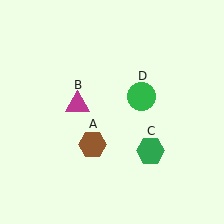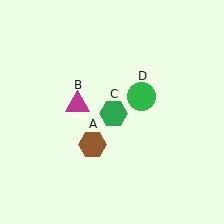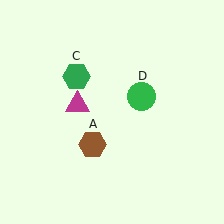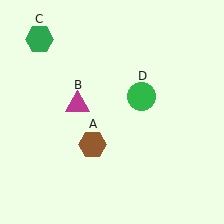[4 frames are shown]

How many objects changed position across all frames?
1 object changed position: green hexagon (object C).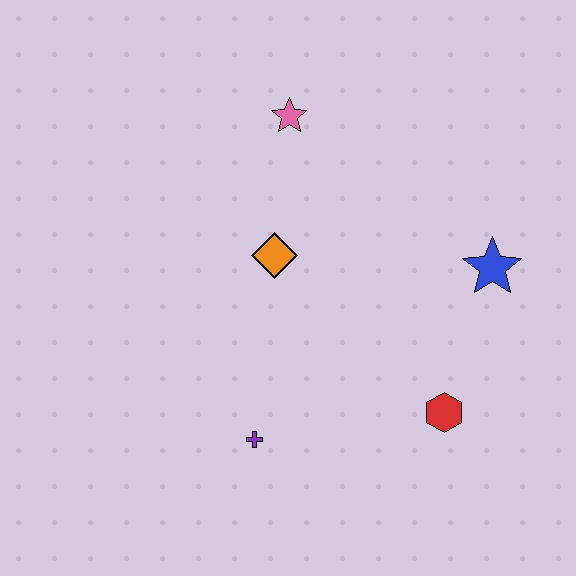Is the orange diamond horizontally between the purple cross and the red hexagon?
Yes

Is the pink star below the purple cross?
No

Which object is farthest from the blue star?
The purple cross is farthest from the blue star.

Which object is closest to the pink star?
The orange diamond is closest to the pink star.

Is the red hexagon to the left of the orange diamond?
No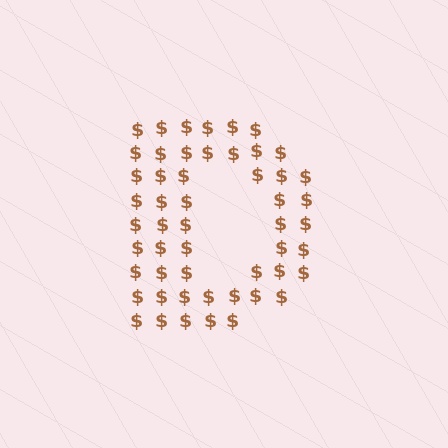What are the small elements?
The small elements are dollar signs.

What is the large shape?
The large shape is the letter D.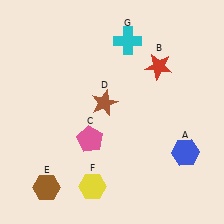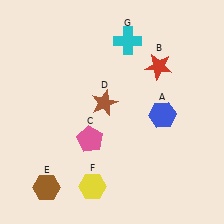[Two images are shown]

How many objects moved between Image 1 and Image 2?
1 object moved between the two images.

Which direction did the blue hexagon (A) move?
The blue hexagon (A) moved up.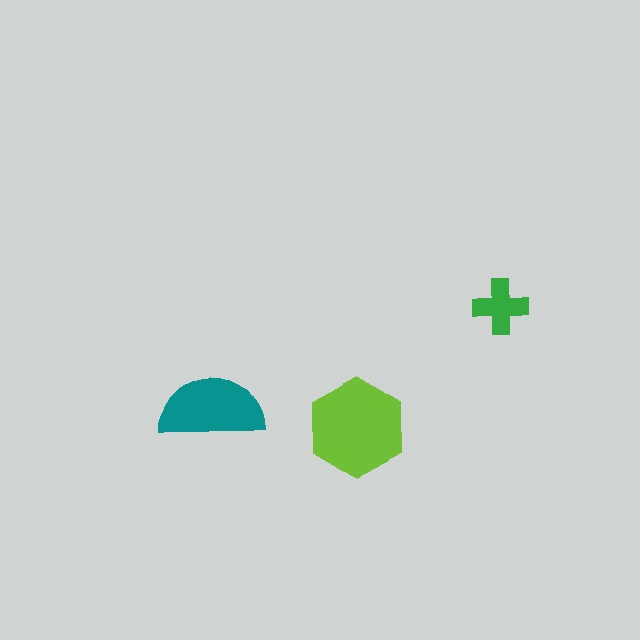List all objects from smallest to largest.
The green cross, the teal semicircle, the lime hexagon.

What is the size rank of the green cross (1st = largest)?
3rd.